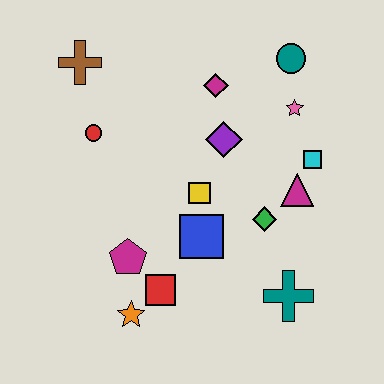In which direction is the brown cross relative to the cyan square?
The brown cross is to the left of the cyan square.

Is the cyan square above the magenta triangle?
Yes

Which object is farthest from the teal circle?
The orange star is farthest from the teal circle.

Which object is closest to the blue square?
The yellow square is closest to the blue square.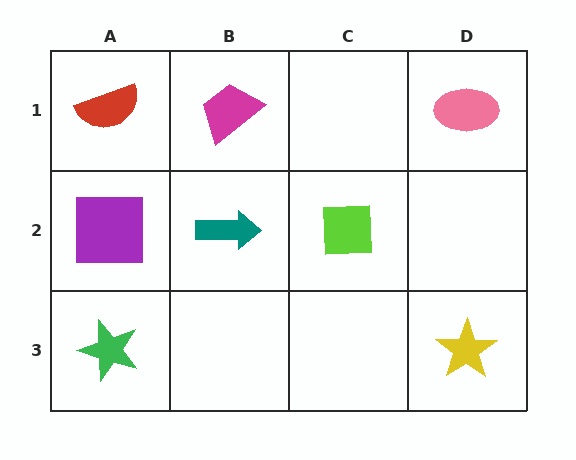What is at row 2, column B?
A teal arrow.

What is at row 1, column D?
A pink ellipse.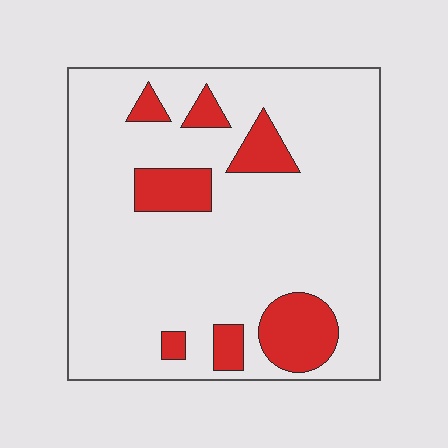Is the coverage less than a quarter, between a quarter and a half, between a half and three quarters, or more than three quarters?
Less than a quarter.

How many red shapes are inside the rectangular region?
7.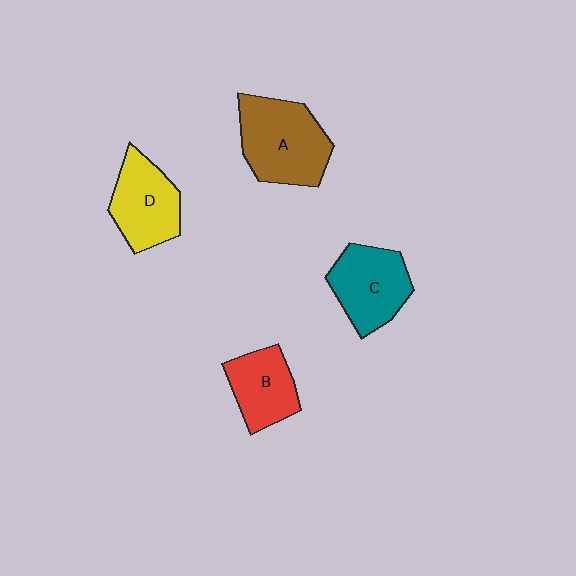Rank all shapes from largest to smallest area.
From largest to smallest: A (brown), C (teal), D (yellow), B (red).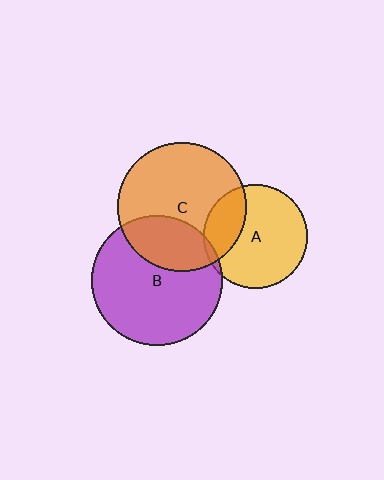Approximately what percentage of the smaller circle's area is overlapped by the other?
Approximately 30%.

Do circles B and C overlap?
Yes.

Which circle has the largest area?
Circle B (purple).